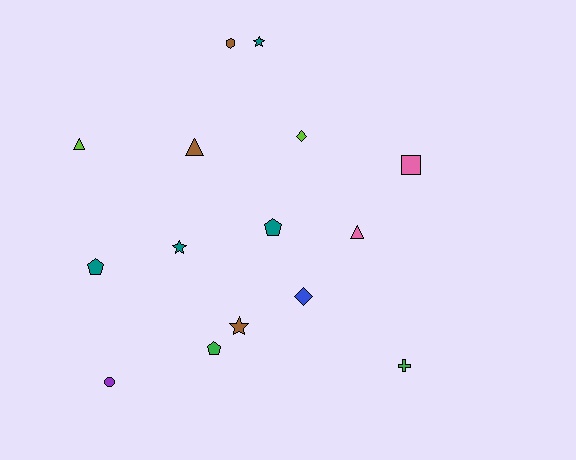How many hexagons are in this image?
There is 1 hexagon.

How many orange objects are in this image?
There are no orange objects.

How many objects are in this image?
There are 15 objects.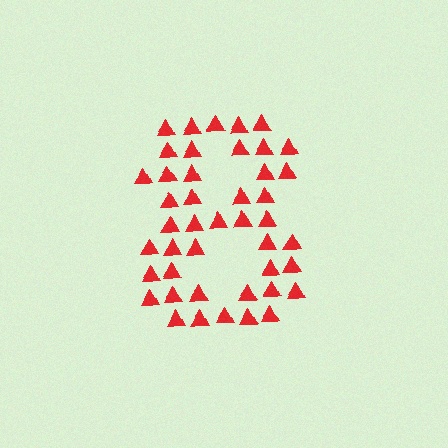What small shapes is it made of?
It is made of small triangles.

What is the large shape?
The large shape is the digit 8.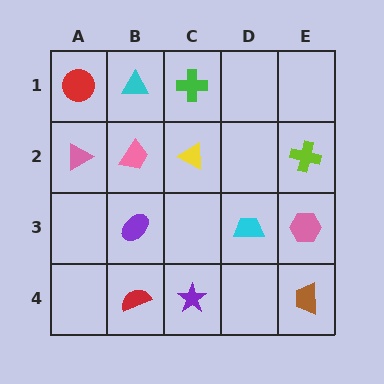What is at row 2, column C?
A yellow triangle.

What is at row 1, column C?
A green cross.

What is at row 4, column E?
A brown trapezoid.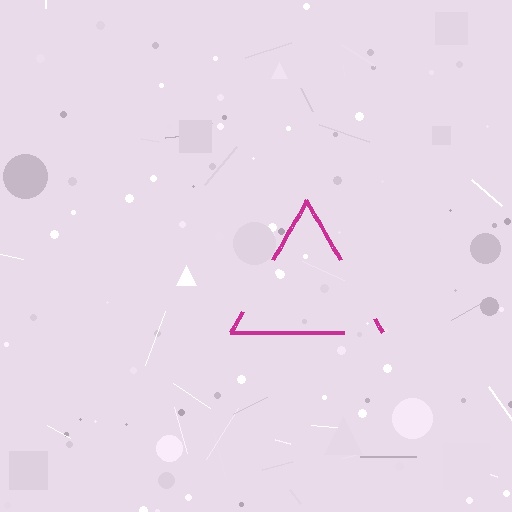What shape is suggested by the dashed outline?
The dashed outline suggests a triangle.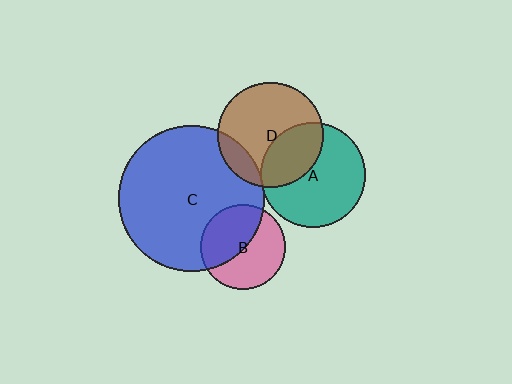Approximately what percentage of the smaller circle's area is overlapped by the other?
Approximately 45%.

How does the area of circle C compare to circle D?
Approximately 1.9 times.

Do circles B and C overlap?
Yes.